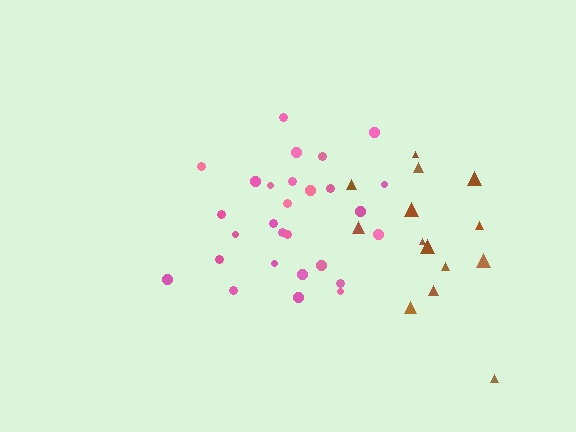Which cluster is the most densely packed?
Pink.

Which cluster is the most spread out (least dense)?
Brown.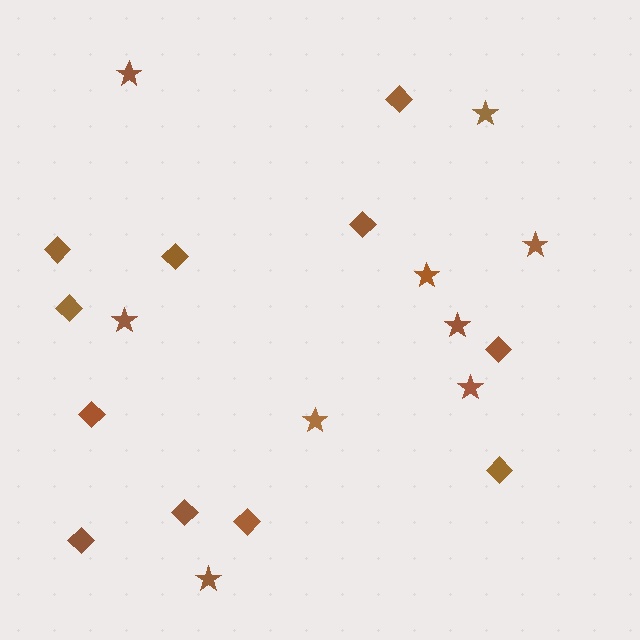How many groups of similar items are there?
There are 2 groups: one group of stars (9) and one group of diamonds (11).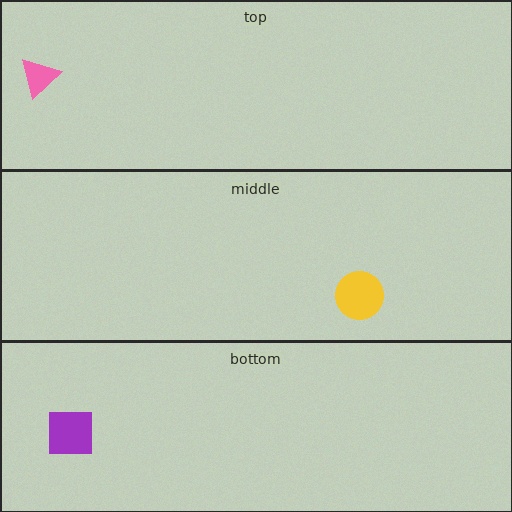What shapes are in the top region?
The pink triangle.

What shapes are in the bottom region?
The purple square.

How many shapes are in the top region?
1.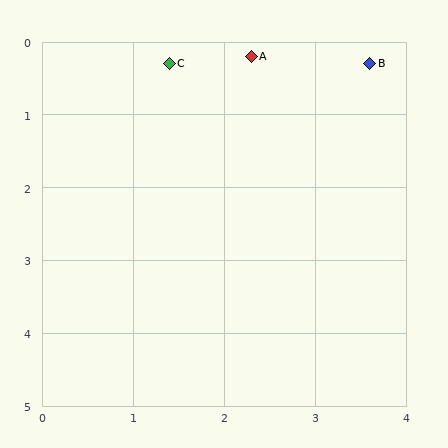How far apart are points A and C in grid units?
Points A and C are about 0.9 grid units apart.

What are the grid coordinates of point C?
Point C is at approximately (1.4, 0.3).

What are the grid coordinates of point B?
Point B is at approximately (3.6, 0.3).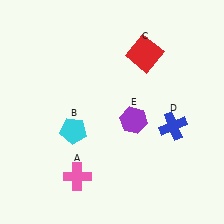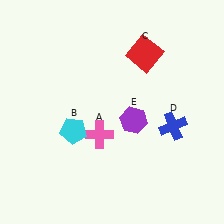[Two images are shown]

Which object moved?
The pink cross (A) moved up.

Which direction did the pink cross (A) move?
The pink cross (A) moved up.